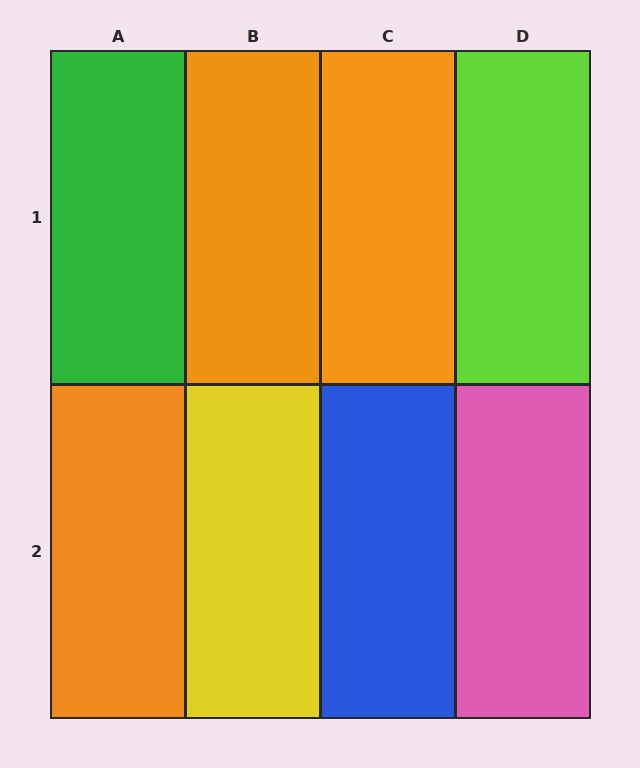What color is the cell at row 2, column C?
Blue.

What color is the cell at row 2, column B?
Yellow.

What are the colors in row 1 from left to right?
Green, orange, orange, lime.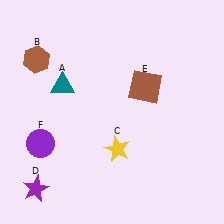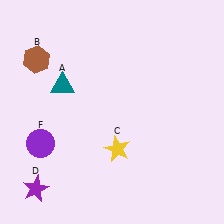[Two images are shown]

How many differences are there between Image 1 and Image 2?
There is 1 difference between the two images.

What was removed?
The brown square (E) was removed in Image 2.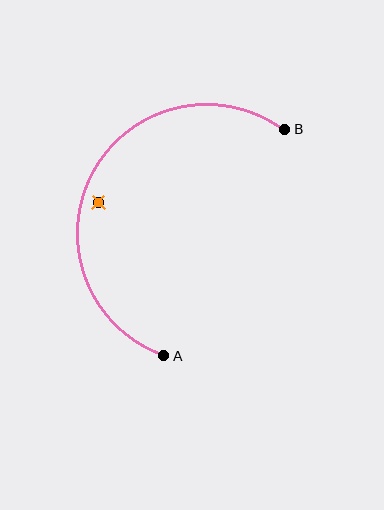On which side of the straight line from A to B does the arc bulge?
The arc bulges to the left of the straight line connecting A and B.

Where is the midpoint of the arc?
The arc midpoint is the point on the curve farthest from the straight line joining A and B. It sits to the left of that line.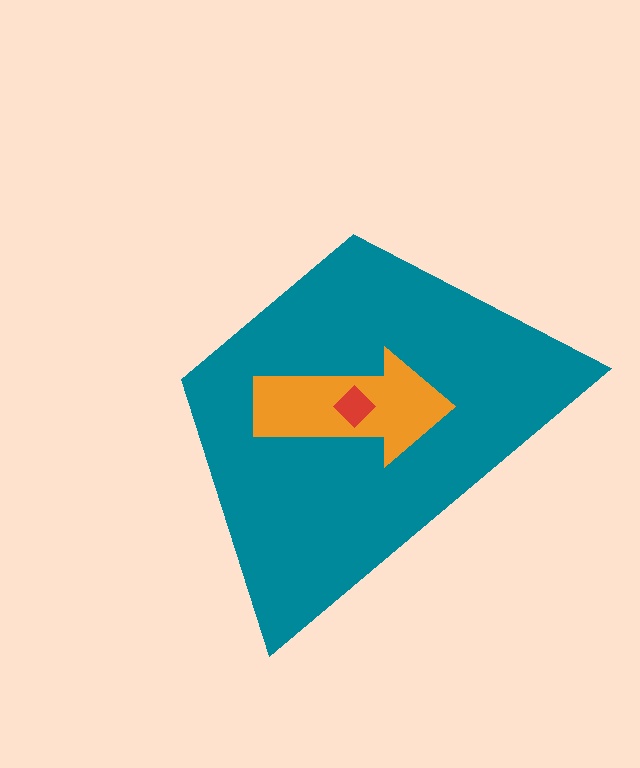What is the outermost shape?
The teal trapezoid.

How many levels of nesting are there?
3.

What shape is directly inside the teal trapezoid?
The orange arrow.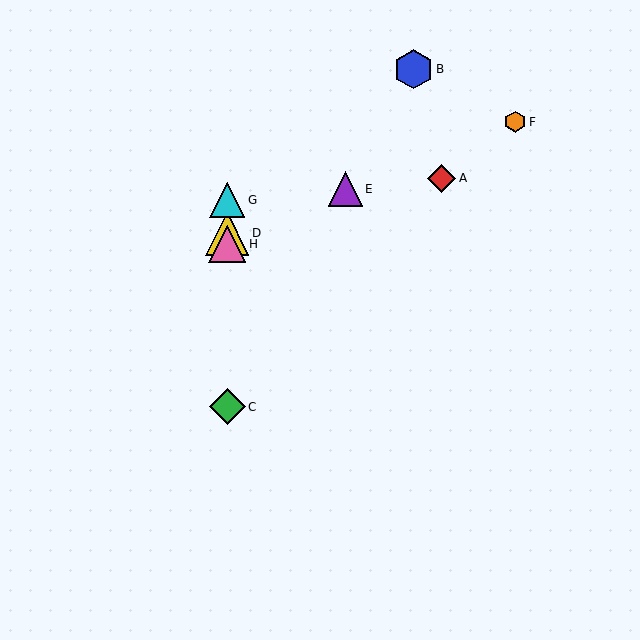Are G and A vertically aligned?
No, G is at x≈227 and A is at x≈442.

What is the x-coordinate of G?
Object G is at x≈227.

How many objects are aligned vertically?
4 objects (C, D, G, H) are aligned vertically.